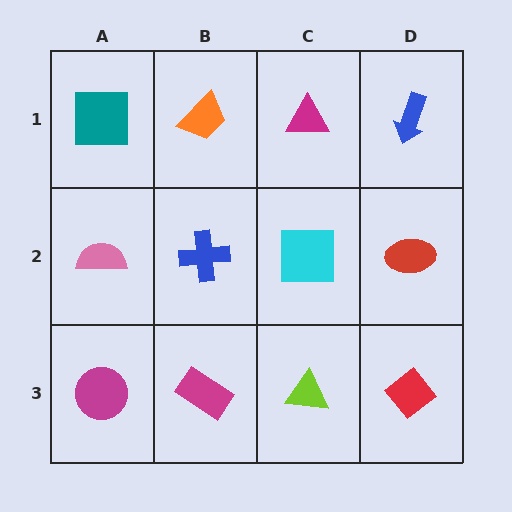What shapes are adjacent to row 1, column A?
A pink semicircle (row 2, column A), an orange trapezoid (row 1, column B).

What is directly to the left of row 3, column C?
A magenta rectangle.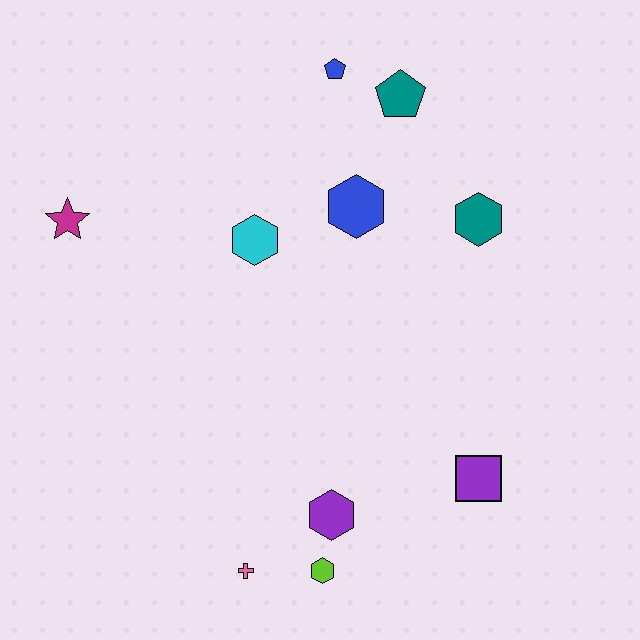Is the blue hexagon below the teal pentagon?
Yes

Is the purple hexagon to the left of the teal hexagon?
Yes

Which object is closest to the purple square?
The purple hexagon is closest to the purple square.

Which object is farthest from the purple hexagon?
The blue pentagon is farthest from the purple hexagon.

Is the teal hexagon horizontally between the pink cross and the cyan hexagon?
No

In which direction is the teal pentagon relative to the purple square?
The teal pentagon is above the purple square.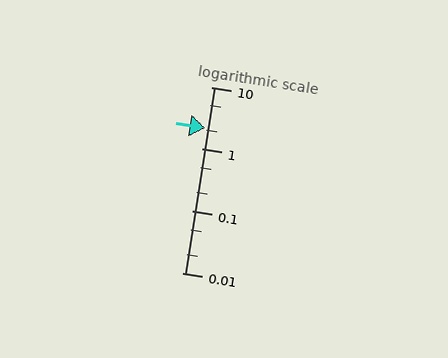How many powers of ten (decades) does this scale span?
The scale spans 3 decades, from 0.01 to 10.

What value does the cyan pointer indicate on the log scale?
The pointer indicates approximately 2.2.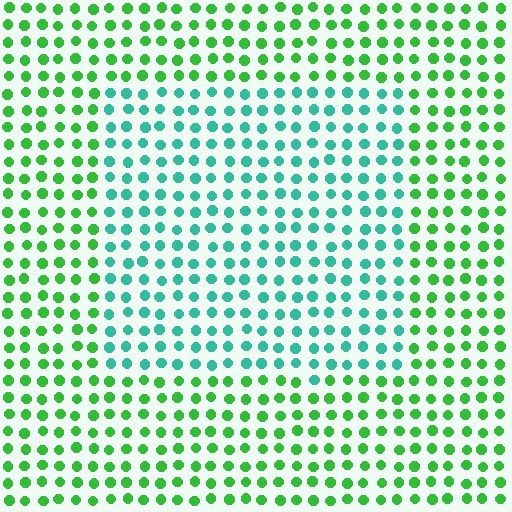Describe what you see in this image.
The image is filled with small green elements in a uniform arrangement. A rectangle-shaped region is visible where the elements are tinted to a slightly different hue, forming a subtle color boundary.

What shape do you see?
I see a rectangle.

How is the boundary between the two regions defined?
The boundary is defined purely by a slight shift in hue (about 44 degrees). Spacing, size, and orientation are identical on both sides.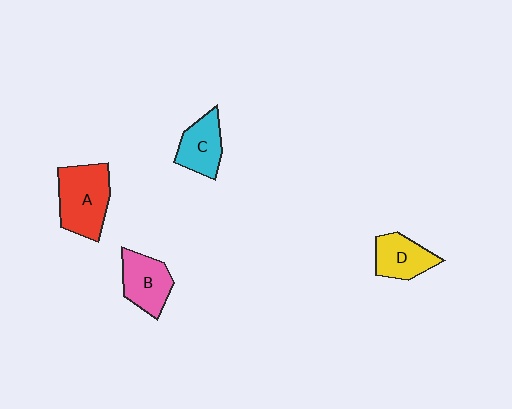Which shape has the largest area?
Shape A (red).